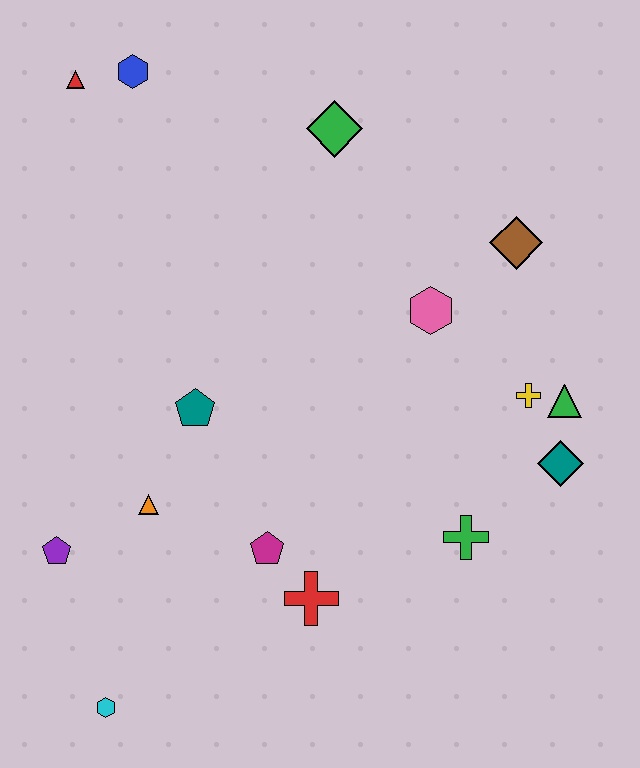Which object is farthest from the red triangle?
The cyan hexagon is farthest from the red triangle.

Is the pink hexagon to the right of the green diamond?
Yes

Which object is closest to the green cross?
The teal diamond is closest to the green cross.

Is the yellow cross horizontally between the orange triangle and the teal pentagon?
No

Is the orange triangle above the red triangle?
No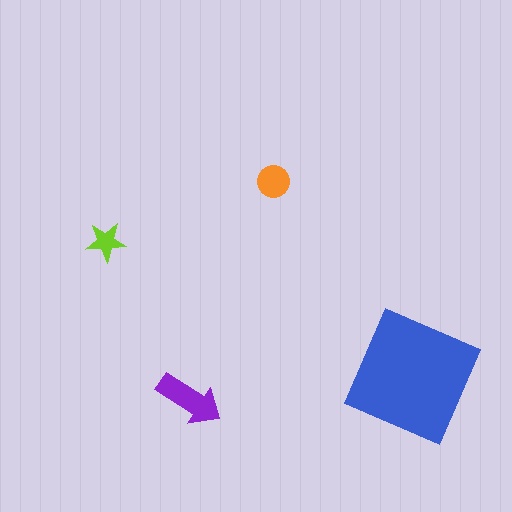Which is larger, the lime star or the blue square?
The blue square.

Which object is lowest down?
The purple arrow is bottommost.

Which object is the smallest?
The lime star.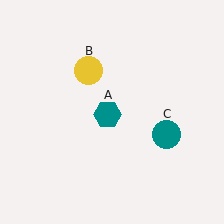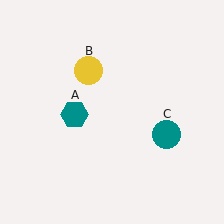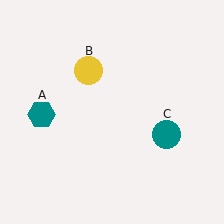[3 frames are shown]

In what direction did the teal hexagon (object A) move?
The teal hexagon (object A) moved left.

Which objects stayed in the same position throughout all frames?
Yellow circle (object B) and teal circle (object C) remained stationary.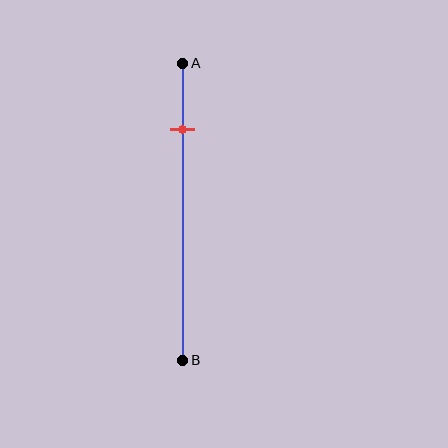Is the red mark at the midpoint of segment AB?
No, the mark is at about 20% from A, not at the 50% midpoint.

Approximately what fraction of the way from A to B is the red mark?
The red mark is approximately 20% of the way from A to B.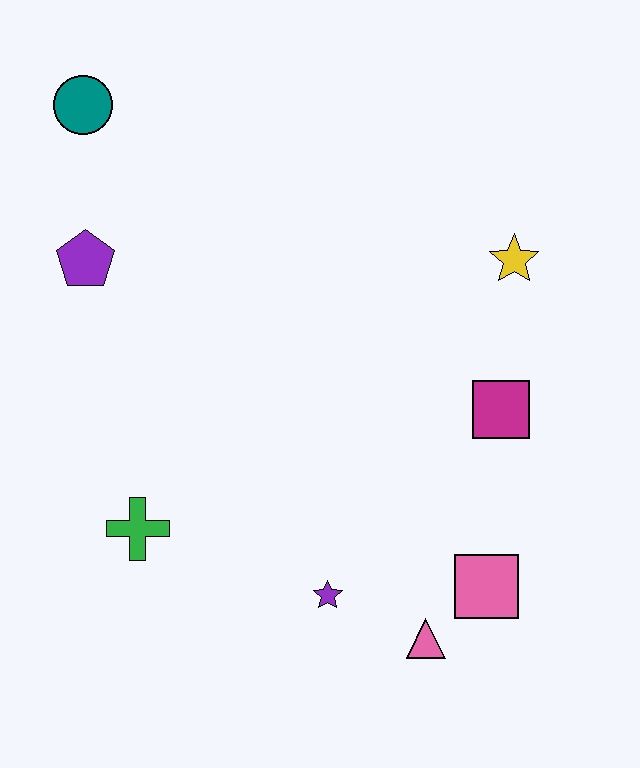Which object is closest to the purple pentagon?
The teal circle is closest to the purple pentagon.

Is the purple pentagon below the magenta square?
No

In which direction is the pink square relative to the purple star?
The pink square is to the right of the purple star.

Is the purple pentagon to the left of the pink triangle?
Yes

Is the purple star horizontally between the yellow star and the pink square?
No